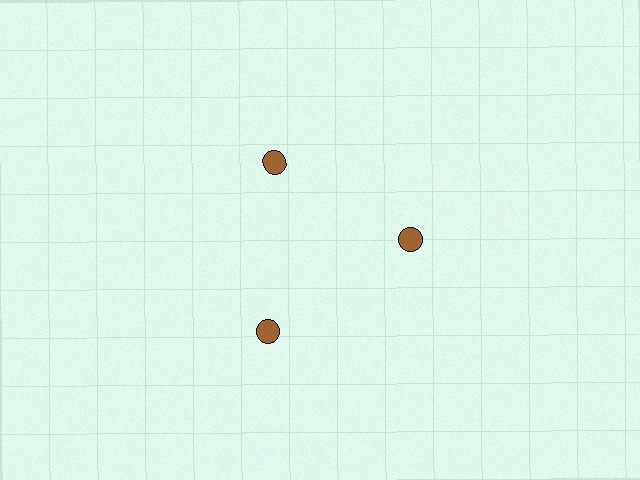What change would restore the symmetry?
The symmetry would be restored by moving it inward, back onto the ring so that all 3 circles sit at equal angles and equal distance from the center.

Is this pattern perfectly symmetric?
No. The 3 brown circles are arranged in a ring, but one element near the 7 o'clock position is pushed outward from the center, breaking the 3-fold rotational symmetry.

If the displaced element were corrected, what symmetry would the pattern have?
It would have 3-fold rotational symmetry — the pattern would map onto itself every 120 degrees.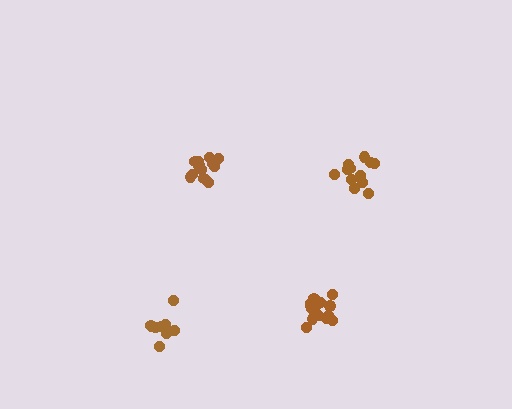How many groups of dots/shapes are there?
There are 4 groups.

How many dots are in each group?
Group 1: 12 dots, Group 2: 12 dots, Group 3: 9 dots, Group 4: 15 dots (48 total).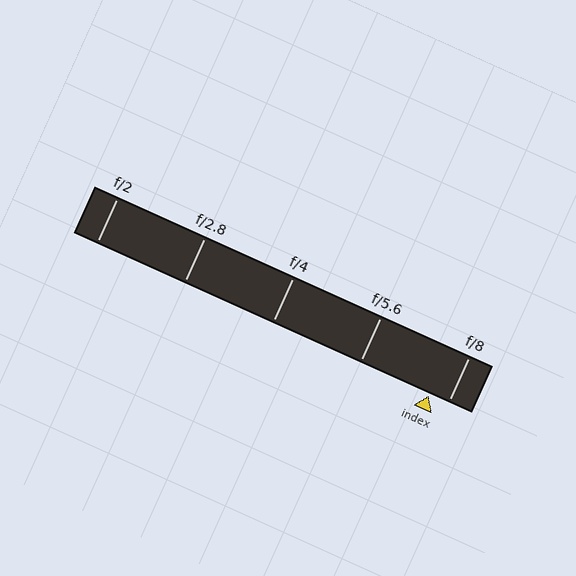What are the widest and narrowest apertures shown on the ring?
The widest aperture shown is f/2 and the narrowest is f/8.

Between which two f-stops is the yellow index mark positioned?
The index mark is between f/5.6 and f/8.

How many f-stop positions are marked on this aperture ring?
There are 5 f-stop positions marked.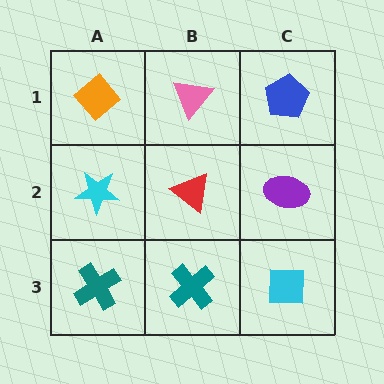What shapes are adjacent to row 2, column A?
An orange diamond (row 1, column A), a teal cross (row 3, column A), a red triangle (row 2, column B).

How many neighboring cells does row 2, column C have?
3.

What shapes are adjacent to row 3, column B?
A red triangle (row 2, column B), a teal cross (row 3, column A), a cyan square (row 3, column C).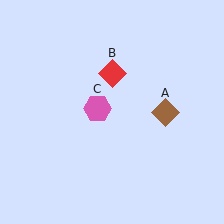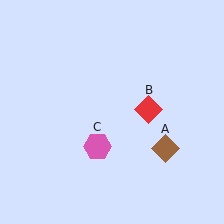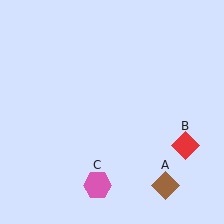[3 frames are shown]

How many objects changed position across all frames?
3 objects changed position: brown diamond (object A), red diamond (object B), pink hexagon (object C).